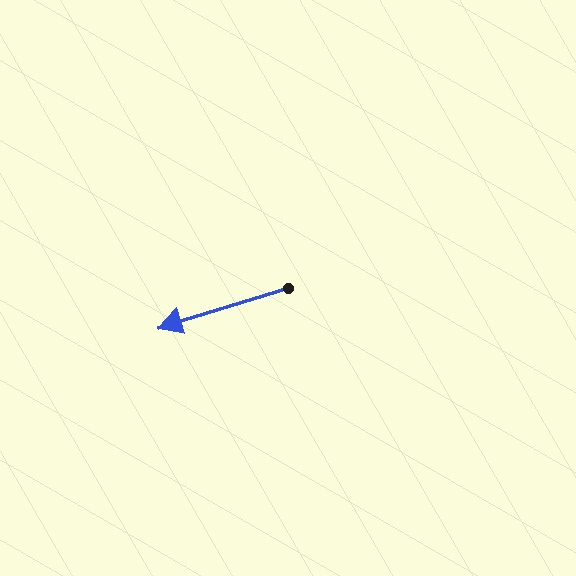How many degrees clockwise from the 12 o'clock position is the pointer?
Approximately 253 degrees.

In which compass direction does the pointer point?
West.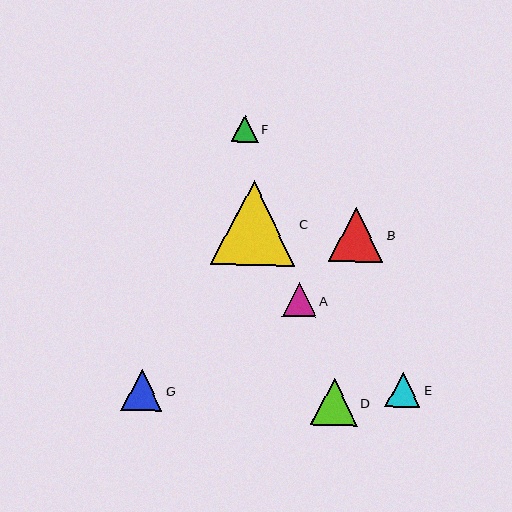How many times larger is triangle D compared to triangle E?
Triangle D is approximately 1.3 times the size of triangle E.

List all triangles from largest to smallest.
From largest to smallest: C, B, D, G, E, A, F.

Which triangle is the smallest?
Triangle F is the smallest with a size of approximately 27 pixels.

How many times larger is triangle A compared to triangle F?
Triangle A is approximately 1.3 times the size of triangle F.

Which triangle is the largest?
Triangle C is the largest with a size of approximately 84 pixels.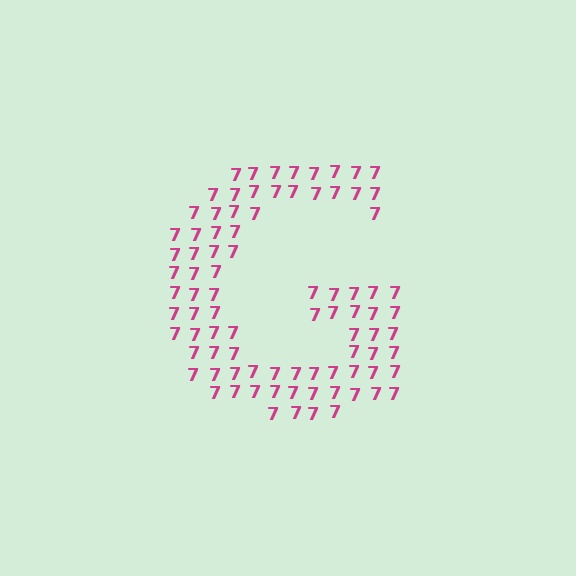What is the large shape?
The large shape is the letter G.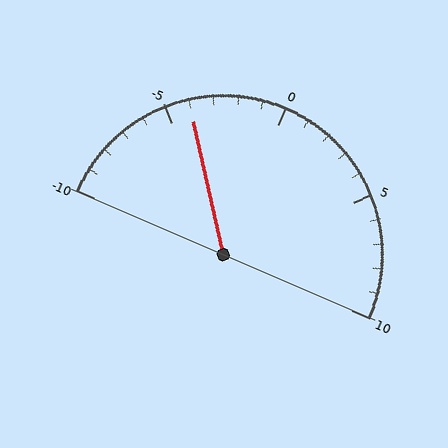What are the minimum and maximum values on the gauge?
The gauge ranges from -10 to 10.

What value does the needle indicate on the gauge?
The needle indicates approximately -4.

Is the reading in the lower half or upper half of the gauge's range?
The reading is in the lower half of the range (-10 to 10).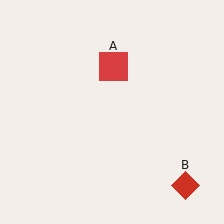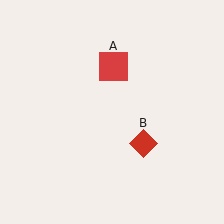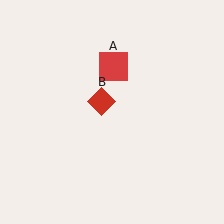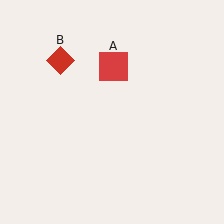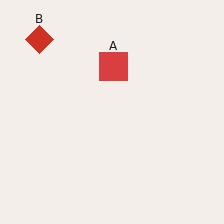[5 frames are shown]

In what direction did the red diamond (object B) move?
The red diamond (object B) moved up and to the left.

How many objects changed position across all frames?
1 object changed position: red diamond (object B).